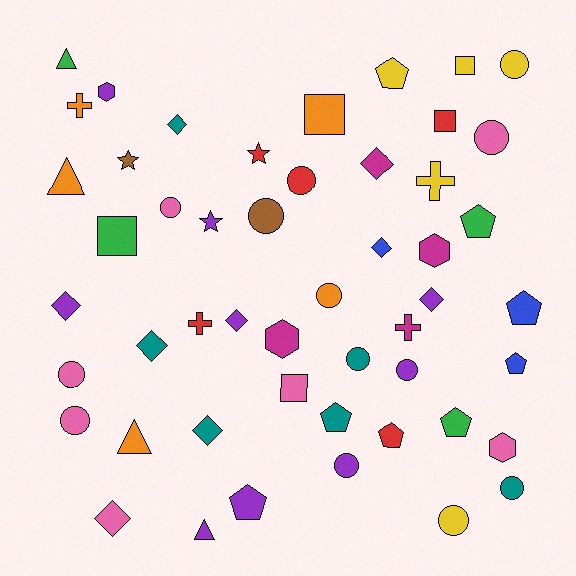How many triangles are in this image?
There are 4 triangles.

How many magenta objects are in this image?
There are 4 magenta objects.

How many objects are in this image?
There are 50 objects.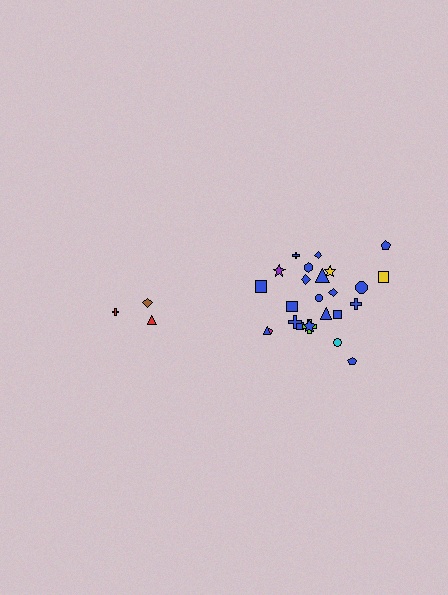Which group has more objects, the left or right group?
The right group.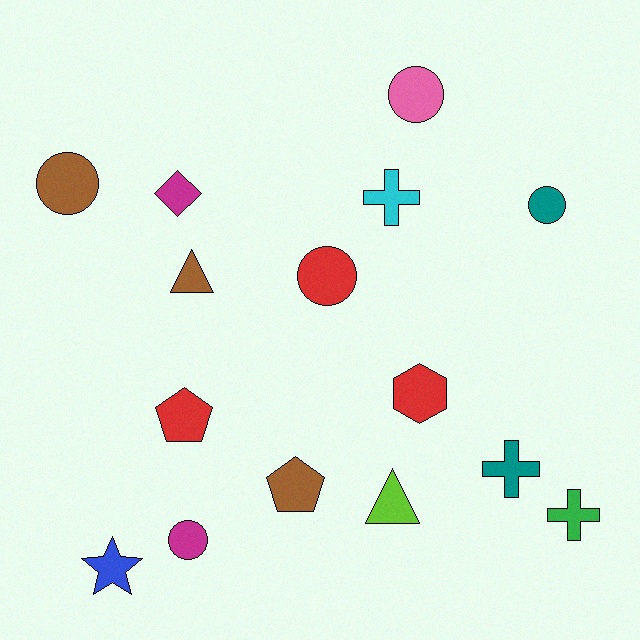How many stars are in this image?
There is 1 star.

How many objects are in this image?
There are 15 objects.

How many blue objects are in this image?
There is 1 blue object.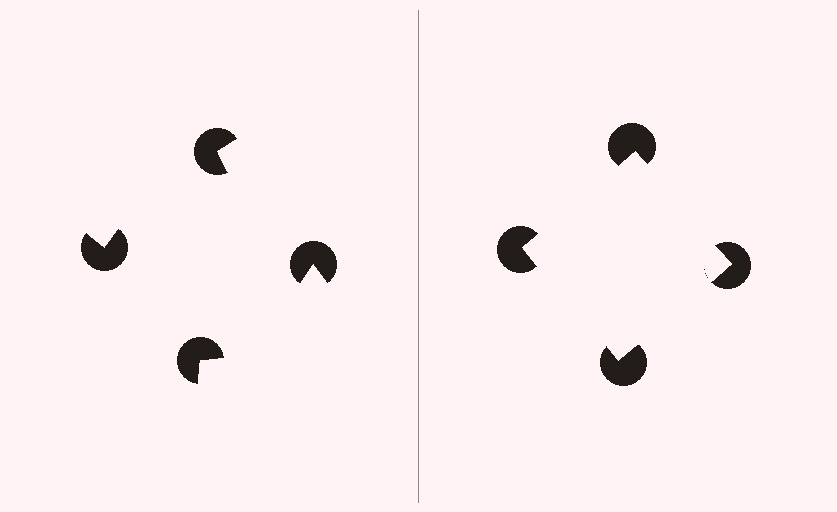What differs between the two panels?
The pac-man discs are positioned identically on both sides; only the wedge orientations differ. On the right they align to a square; on the left they are misaligned.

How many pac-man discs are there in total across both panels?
8 — 4 on each side.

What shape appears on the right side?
An illusory square.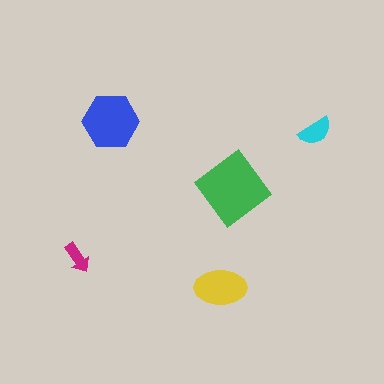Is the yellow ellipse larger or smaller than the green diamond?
Smaller.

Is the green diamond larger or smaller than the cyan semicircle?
Larger.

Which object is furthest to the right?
The cyan semicircle is rightmost.